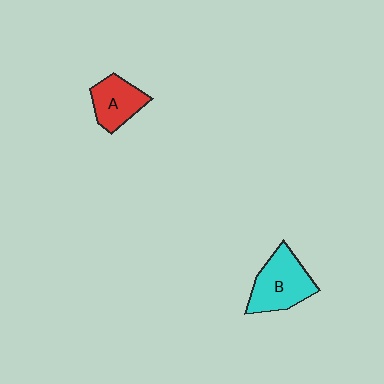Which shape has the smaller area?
Shape A (red).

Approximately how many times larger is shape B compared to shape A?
Approximately 1.4 times.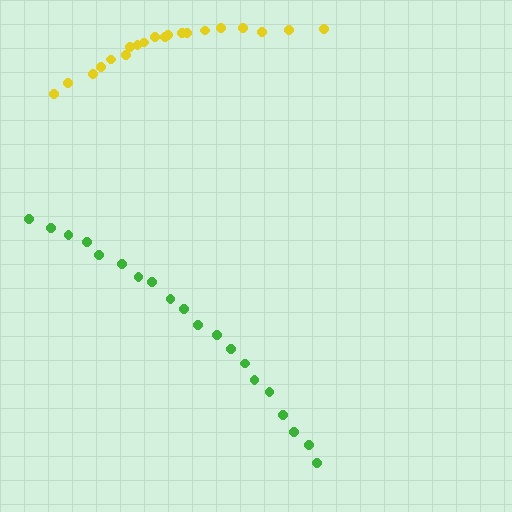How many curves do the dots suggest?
There are 2 distinct paths.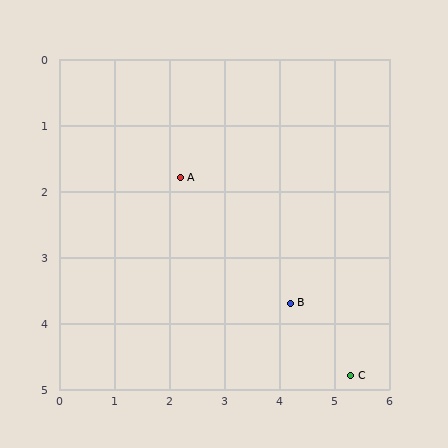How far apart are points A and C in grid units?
Points A and C are about 4.3 grid units apart.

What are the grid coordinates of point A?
Point A is at approximately (2.2, 1.8).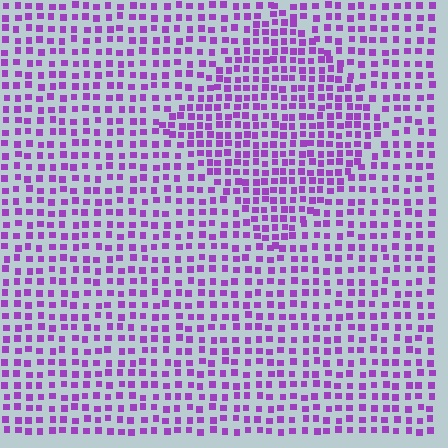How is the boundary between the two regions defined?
The boundary is defined by a change in element density (approximately 1.5x ratio). All elements are the same color, size, and shape.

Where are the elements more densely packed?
The elements are more densely packed inside the diamond boundary.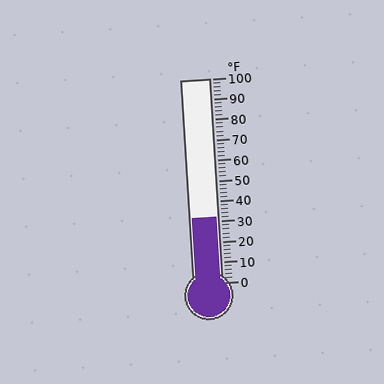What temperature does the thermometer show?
The thermometer shows approximately 32°F.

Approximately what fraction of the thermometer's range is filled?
The thermometer is filled to approximately 30% of its range.